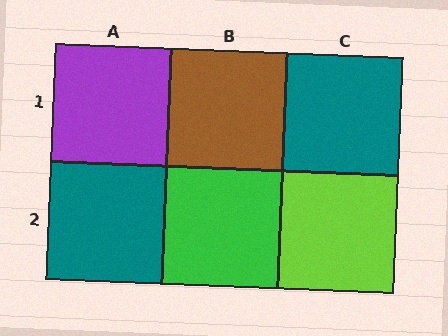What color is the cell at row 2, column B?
Green.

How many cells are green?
1 cell is green.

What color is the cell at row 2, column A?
Teal.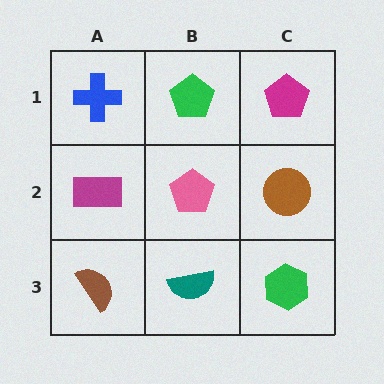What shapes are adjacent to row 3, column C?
A brown circle (row 2, column C), a teal semicircle (row 3, column B).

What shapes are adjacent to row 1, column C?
A brown circle (row 2, column C), a green pentagon (row 1, column B).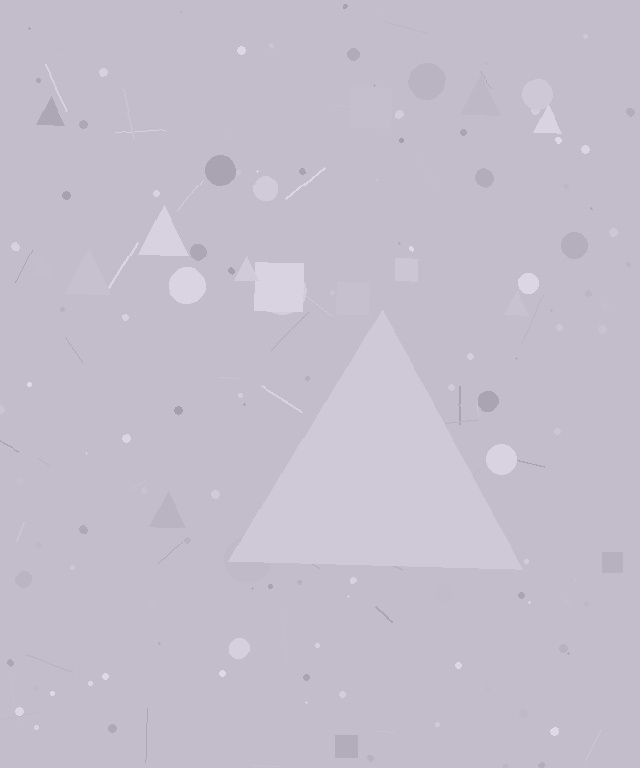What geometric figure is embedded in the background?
A triangle is embedded in the background.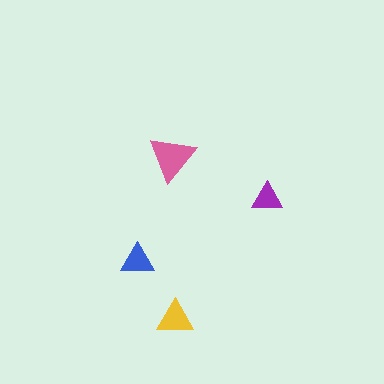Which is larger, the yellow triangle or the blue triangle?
The yellow one.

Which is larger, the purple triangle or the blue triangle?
The blue one.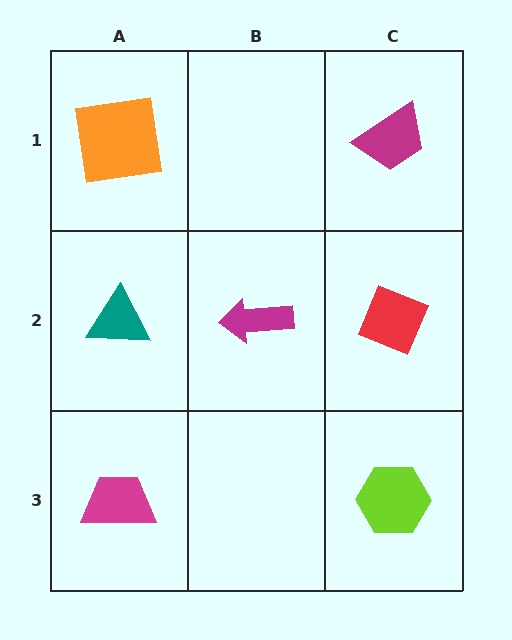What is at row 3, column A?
A magenta trapezoid.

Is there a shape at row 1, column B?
No, that cell is empty.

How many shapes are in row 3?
2 shapes.